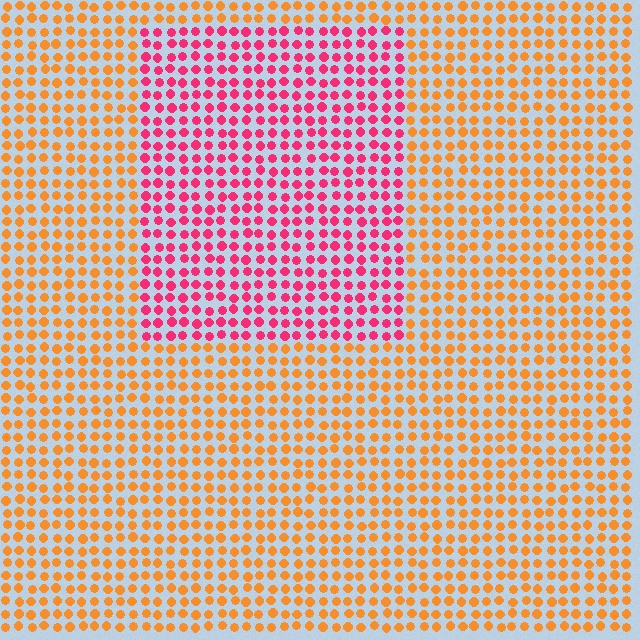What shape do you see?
I see a rectangle.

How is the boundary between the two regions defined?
The boundary is defined purely by a slight shift in hue (about 51 degrees). Spacing, size, and orientation are identical on both sides.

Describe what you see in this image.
The image is filled with small orange elements in a uniform arrangement. A rectangle-shaped region is visible where the elements are tinted to a slightly different hue, forming a subtle color boundary.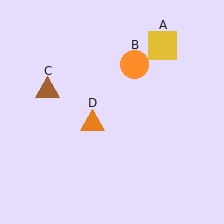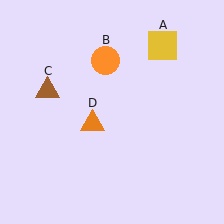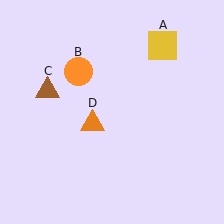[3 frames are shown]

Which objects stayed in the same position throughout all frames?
Yellow square (object A) and brown triangle (object C) and orange triangle (object D) remained stationary.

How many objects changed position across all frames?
1 object changed position: orange circle (object B).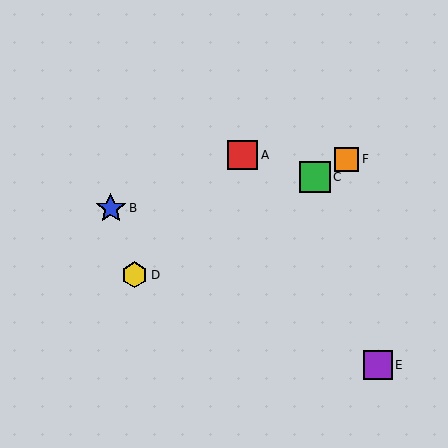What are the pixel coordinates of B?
Object B is at (111, 208).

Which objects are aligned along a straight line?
Objects C, D, F are aligned along a straight line.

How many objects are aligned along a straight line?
3 objects (C, D, F) are aligned along a straight line.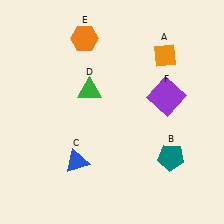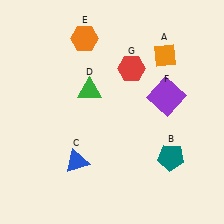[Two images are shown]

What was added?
A red hexagon (G) was added in Image 2.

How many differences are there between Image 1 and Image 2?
There is 1 difference between the two images.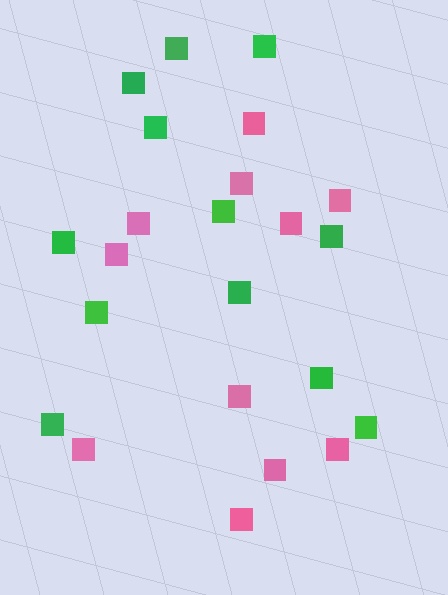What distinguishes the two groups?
There are 2 groups: one group of pink squares (11) and one group of green squares (12).